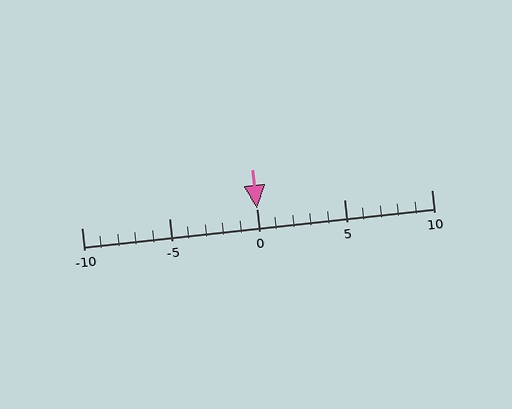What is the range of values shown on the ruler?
The ruler shows values from -10 to 10.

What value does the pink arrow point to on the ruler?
The pink arrow points to approximately 0.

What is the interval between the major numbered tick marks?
The major tick marks are spaced 5 units apart.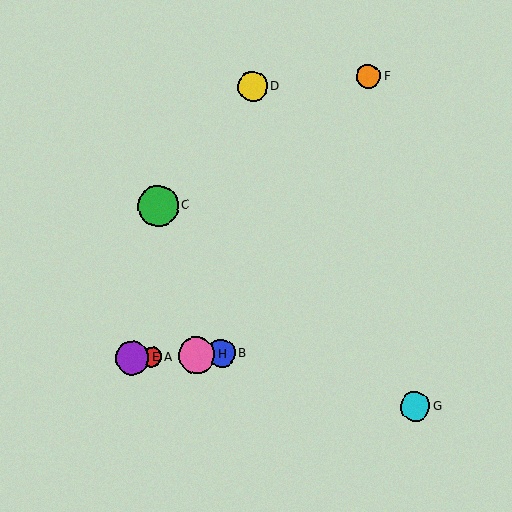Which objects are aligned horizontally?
Objects A, B, E, H are aligned horizontally.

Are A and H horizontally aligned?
Yes, both are at y≈357.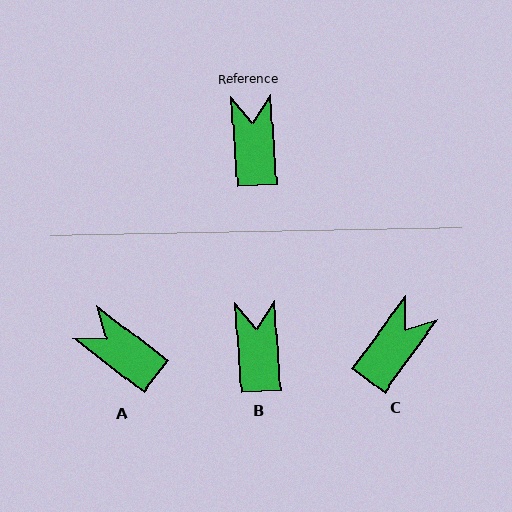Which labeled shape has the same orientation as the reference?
B.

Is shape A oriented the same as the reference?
No, it is off by about 49 degrees.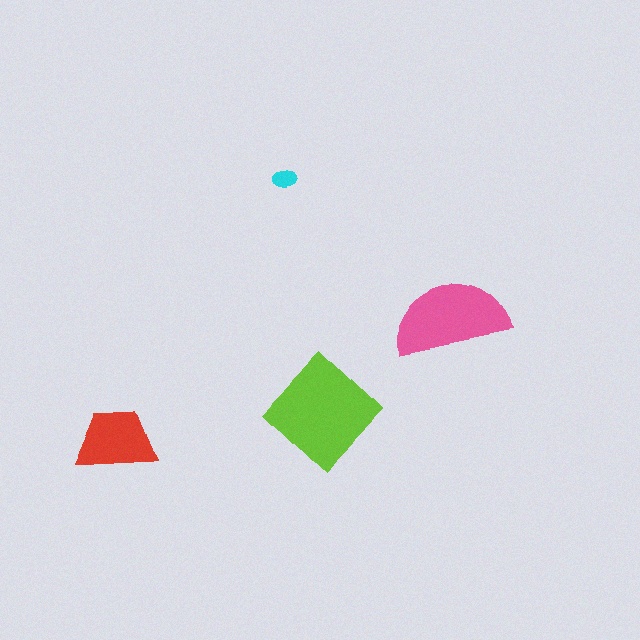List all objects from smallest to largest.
The cyan ellipse, the red trapezoid, the pink semicircle, the lime diamond.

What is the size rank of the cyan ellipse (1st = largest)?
4th.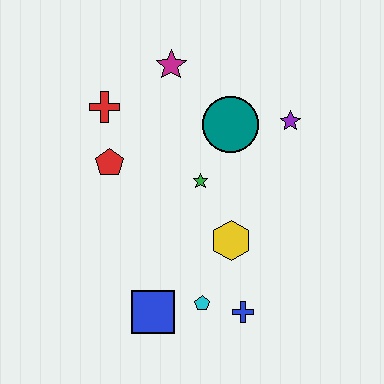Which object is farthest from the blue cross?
The magenta star is farthest from the blue cross.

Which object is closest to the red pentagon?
The red cross is closest to the red pentagon.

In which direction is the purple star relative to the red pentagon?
The purple star is to the right of the red pentagon.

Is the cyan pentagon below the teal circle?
Yes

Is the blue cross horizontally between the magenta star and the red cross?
No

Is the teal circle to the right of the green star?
Yes